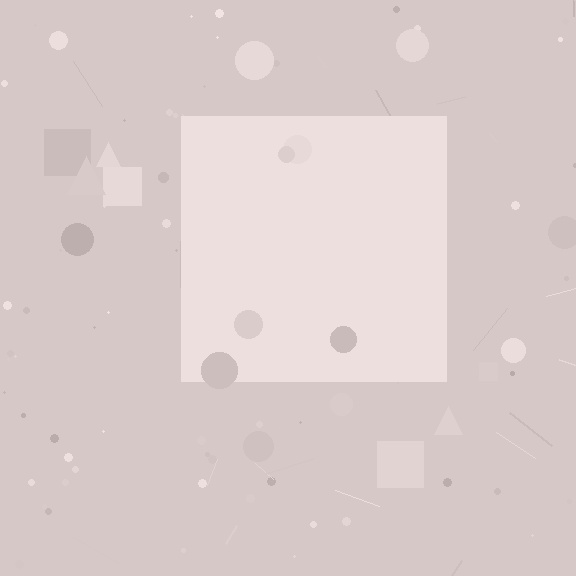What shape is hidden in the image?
A square is hidden in the image.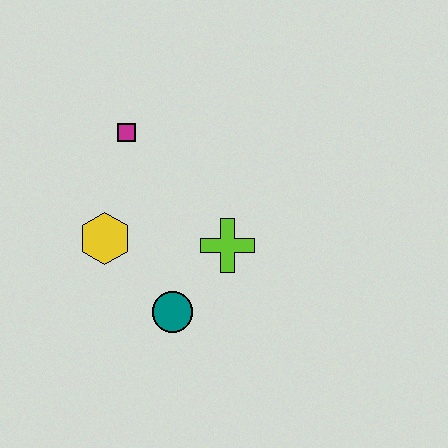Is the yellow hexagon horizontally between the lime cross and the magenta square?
No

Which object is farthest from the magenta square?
The teal circle is farthest from the magenta square.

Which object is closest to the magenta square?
The yellow hexagon is closest to the magenta square.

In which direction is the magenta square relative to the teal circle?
The magenta square is above the teal circle.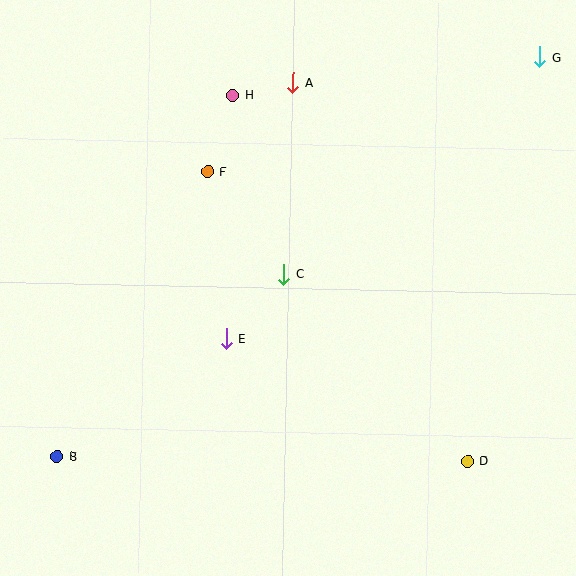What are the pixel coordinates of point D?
Point D is at (468, 461).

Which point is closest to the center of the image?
Point C at (284, 274) is closest to the center.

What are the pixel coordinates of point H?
Point H is at (233, 95).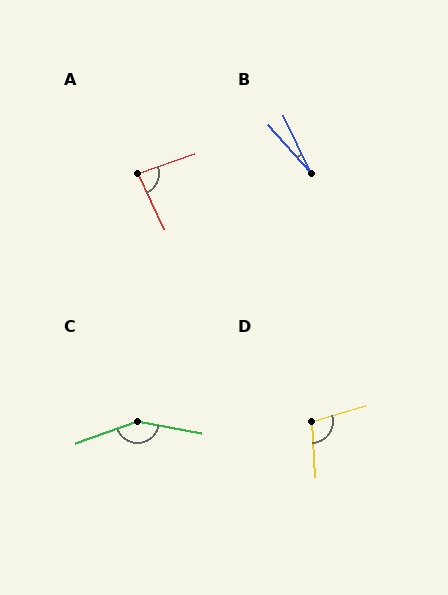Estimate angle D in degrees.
Approximately 102 degrees.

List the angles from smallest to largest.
B (16°), A (84°), D (102°), C (150°).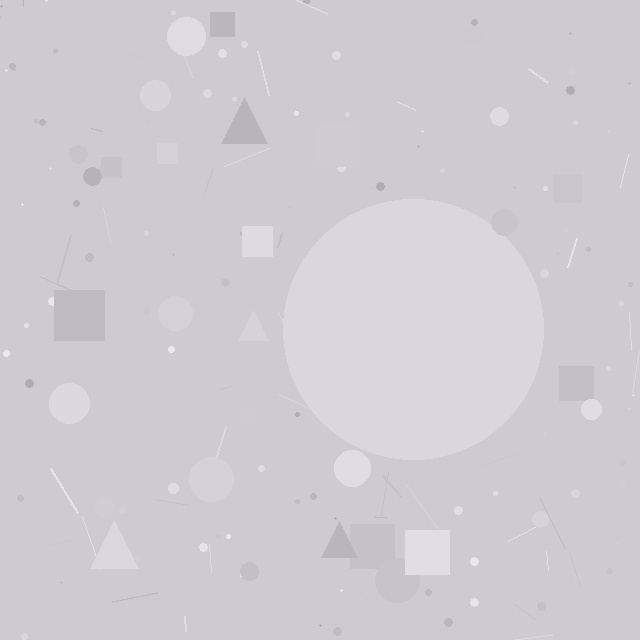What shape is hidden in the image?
A circle is hidden in the image.